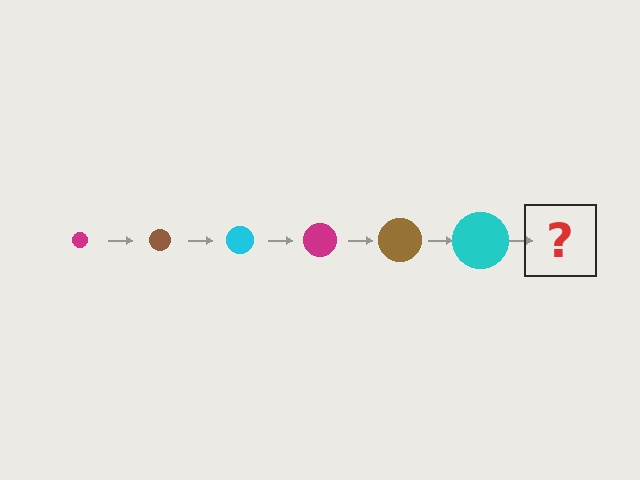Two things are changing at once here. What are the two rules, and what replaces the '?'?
The two rules are that the circle grows larger each step and the color cycles through magenta, brown, and cyan. The '?' should be a magenta circle, larger than the previous one.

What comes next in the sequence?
The next element should be a magenta circle, larger than the previous one.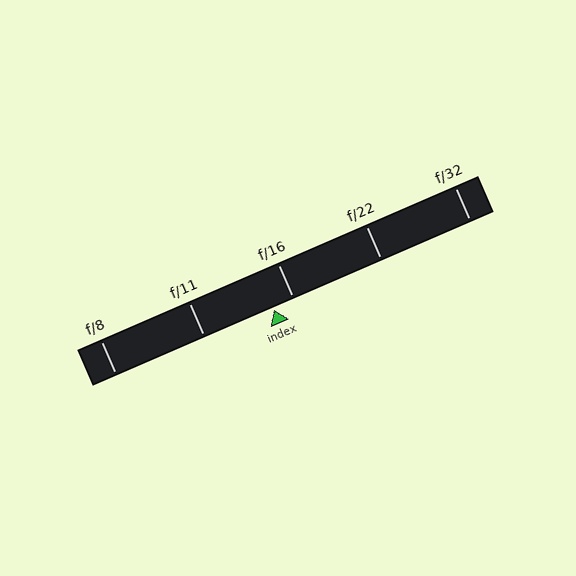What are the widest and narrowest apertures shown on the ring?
The widest aperture shown is f/8 and the narrowest is f/32.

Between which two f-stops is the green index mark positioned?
The index mark is between f/11 and f/16.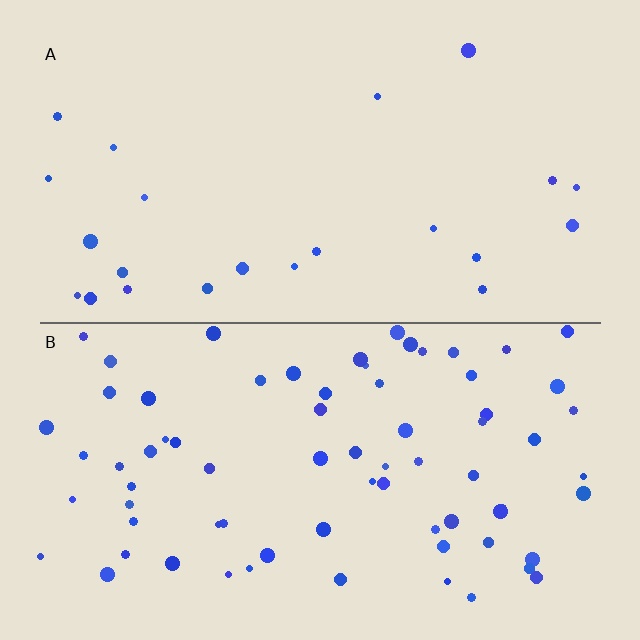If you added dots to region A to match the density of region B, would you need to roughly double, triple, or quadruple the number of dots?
Approximately triple.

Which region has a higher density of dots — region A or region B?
B (the bottom).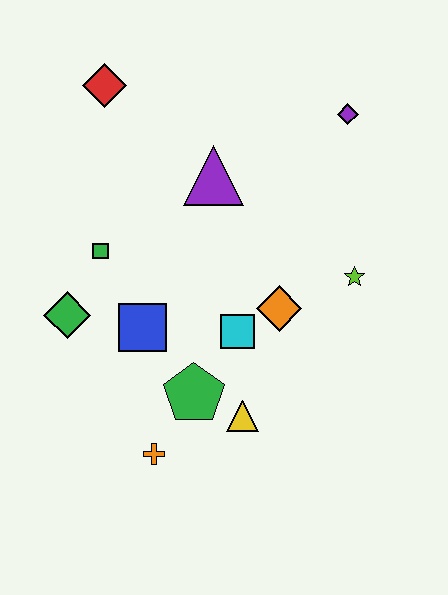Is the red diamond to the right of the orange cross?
No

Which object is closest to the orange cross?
The green pentagon is closest to the orange cross.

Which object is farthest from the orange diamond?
The red diamond is farthest from the orange diamond.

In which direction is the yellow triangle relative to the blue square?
The yellow triangle is to the right of the blue square.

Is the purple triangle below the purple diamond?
Yes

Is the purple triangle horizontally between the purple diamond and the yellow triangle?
No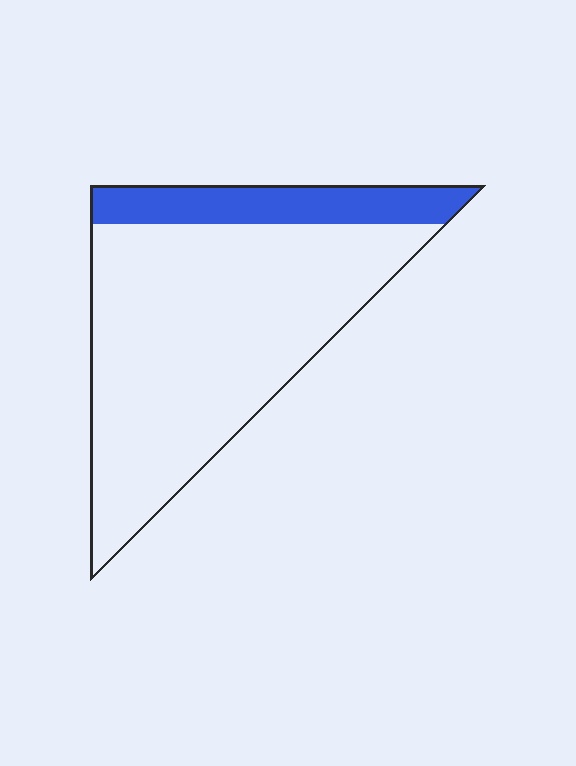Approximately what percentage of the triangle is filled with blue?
Approximately 20%.